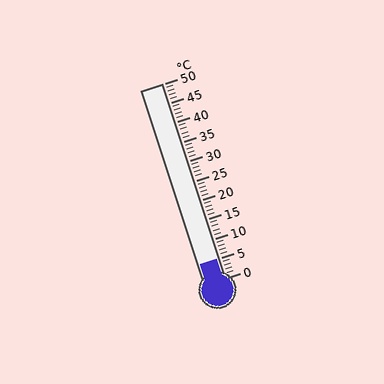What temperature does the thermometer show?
The thermometer shows approximately 5°C.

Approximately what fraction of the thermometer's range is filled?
The thermometer is filled to approximately 10% of its range.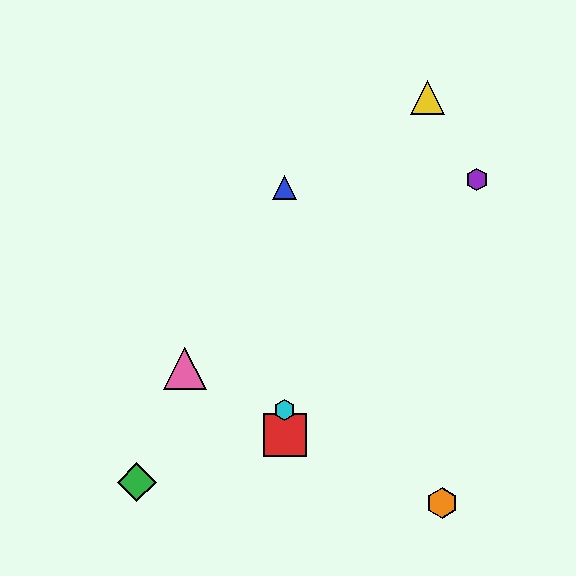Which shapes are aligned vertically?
The red square, the blue triangle, the cyan hexagon are aligned vertically.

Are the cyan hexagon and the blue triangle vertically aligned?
Yes, both are at x≈285.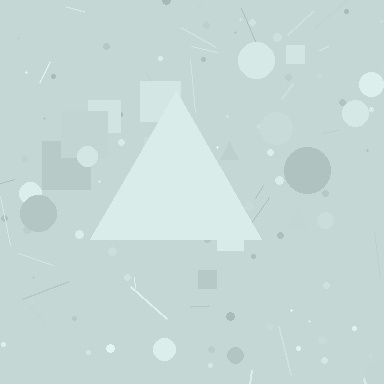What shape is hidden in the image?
A triangle is hidden in the image.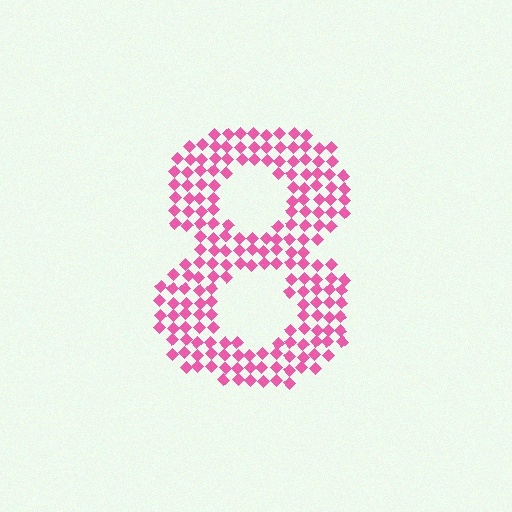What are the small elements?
The small elements are diamonds.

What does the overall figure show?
The overall figure shows the digit 8.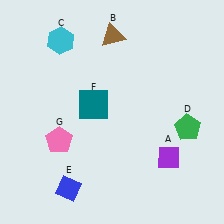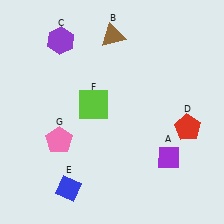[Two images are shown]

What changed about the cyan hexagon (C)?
In Image 1, C is cyan. In Image 2, it changed to purple.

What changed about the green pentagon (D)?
In Image 1, D is green. In Image 2, it changed to red.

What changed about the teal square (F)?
In Image 1, F is teal. In Image 2, it changed to lime.